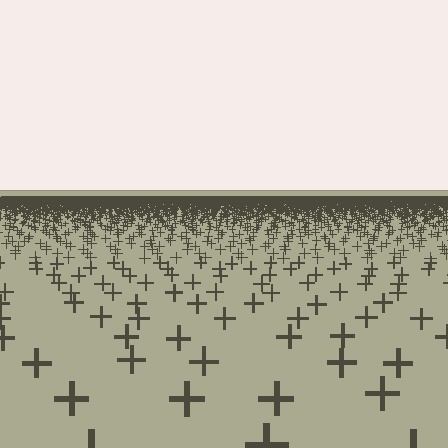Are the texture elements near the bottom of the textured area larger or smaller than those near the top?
Larger. Near the bottom, elements are closer to the viewer and appear at a bigger on-screen size.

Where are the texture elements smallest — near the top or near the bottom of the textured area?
Near the top.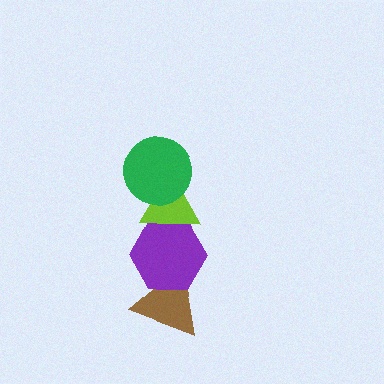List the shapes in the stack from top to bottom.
From top to bottom: the green circle, the lime triangle, the purple hexagon, the brown triangle.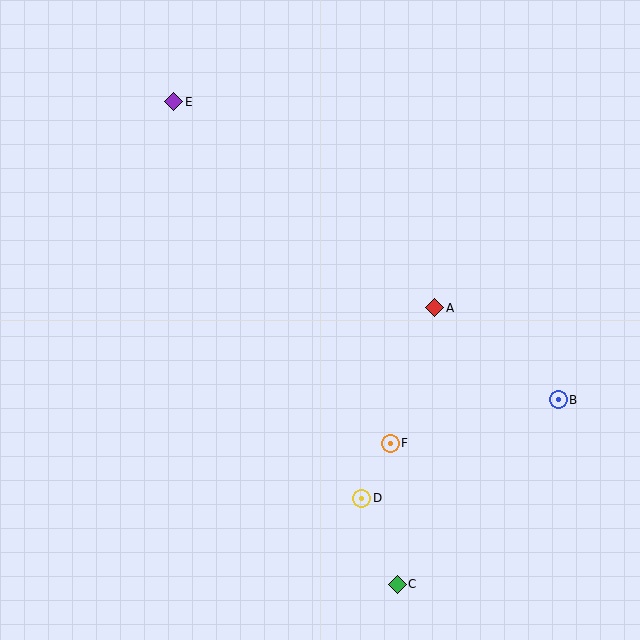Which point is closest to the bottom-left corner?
Point D is closest to the bottom-left corner.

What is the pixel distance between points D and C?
The distance between D and C is 93 pixels.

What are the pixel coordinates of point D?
Point D is at (362, 498).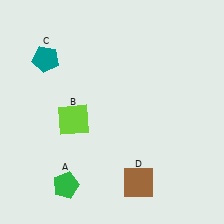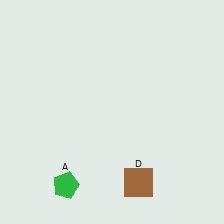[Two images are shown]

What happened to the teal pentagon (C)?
The teal pentagon (C) was removed in Image 2. It was in the top-left area of Image 1.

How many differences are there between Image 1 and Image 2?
There are 2 differences between the two images.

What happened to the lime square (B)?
The lime square (B) was removed in Image 2. It was in the bottom-left area of Image 1.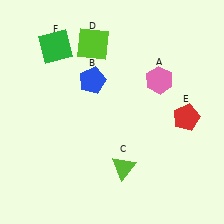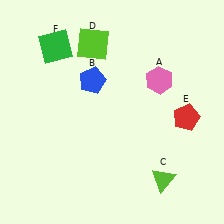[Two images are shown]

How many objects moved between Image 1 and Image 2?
1 object moved between the two images.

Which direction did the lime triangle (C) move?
The lime triangle (C) moved right.